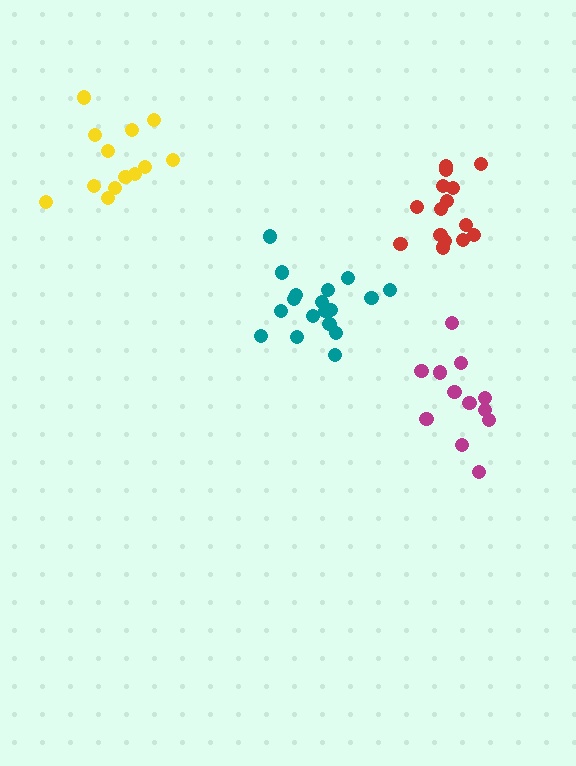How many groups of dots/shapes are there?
There are 4 groups.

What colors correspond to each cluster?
The clusters are colored: yellow, red, teal, magenta.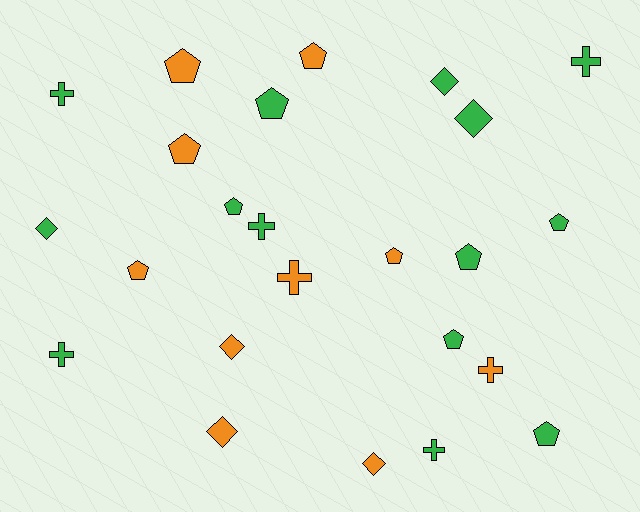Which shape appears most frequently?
Pentagon, with 11 objects.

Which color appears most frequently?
Green, with 14 objects.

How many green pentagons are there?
There are 6 green pentagons.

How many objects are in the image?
There are 24 objects.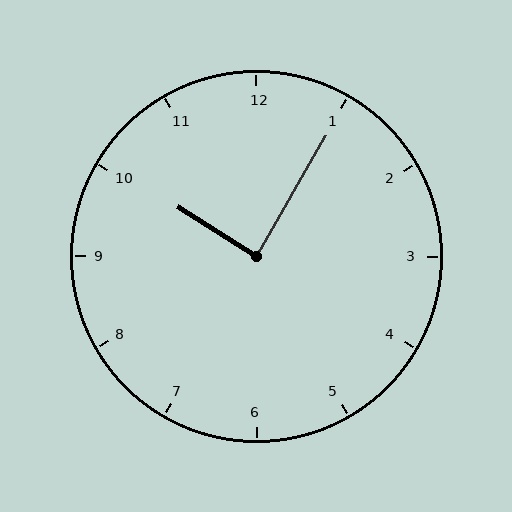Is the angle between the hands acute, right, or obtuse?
It is right.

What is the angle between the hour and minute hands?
Approximately 88 degrees.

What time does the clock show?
10:05.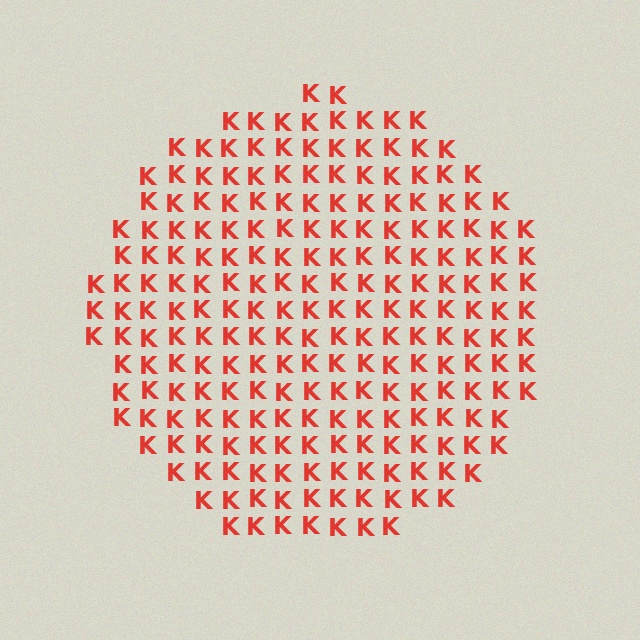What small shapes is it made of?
It is made of small letter K's.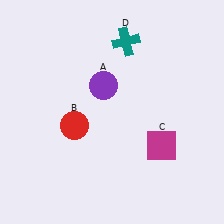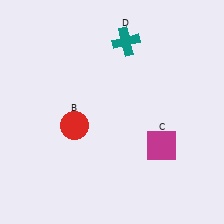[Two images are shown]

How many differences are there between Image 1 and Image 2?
There is 1 difference between the two images.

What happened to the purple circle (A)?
The purple circle (A) was removed in Image 2. It was in the top-left area of Image 1.